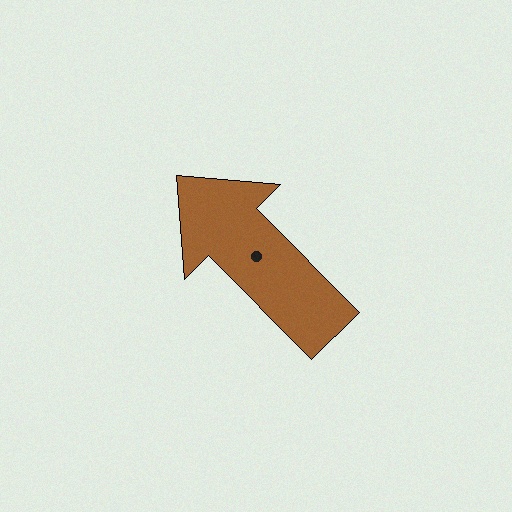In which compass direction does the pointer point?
Northwest.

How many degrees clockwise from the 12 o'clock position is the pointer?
Approximately 315 degrees.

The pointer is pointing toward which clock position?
Roughly 11 o'clock.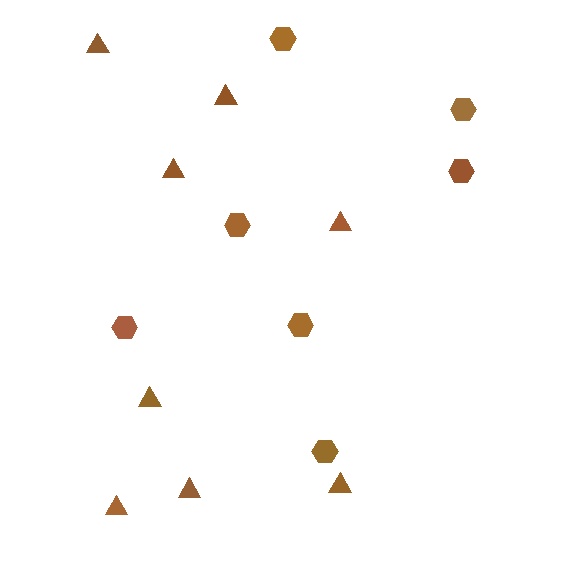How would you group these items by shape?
There are 2 groups: one group of hexagons (7) and one group of triangles (8).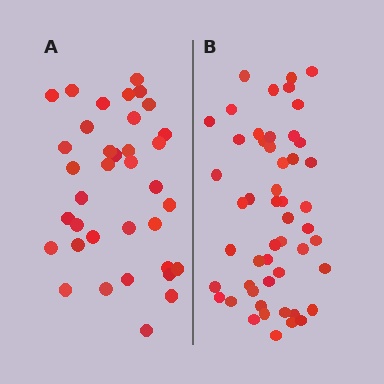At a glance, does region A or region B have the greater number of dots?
Region B (the right region) has more dots.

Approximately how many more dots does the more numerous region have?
Region B has approximately 15 more dots than region A.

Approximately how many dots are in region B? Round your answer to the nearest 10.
About 50 dots. (The exact count is 51, which rounds to 50.)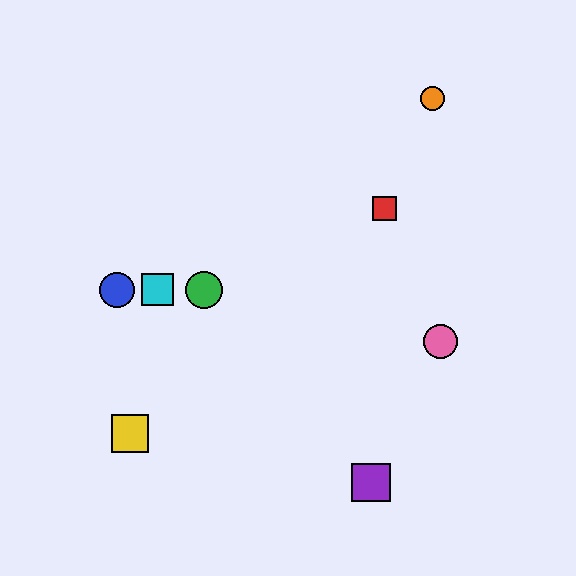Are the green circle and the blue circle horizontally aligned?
Yes, both are at y≈290.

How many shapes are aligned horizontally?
3 shapes (the blue circle, the green circle, the cyan square) are aligned horizontally.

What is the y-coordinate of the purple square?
The purple square is at y≈482.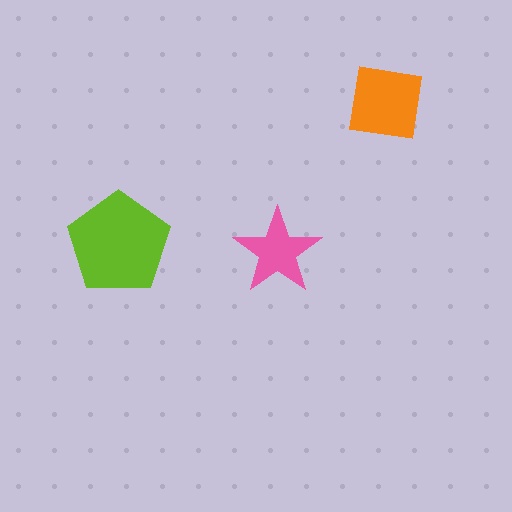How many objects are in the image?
There are 3 objects in the image.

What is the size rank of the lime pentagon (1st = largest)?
1st.